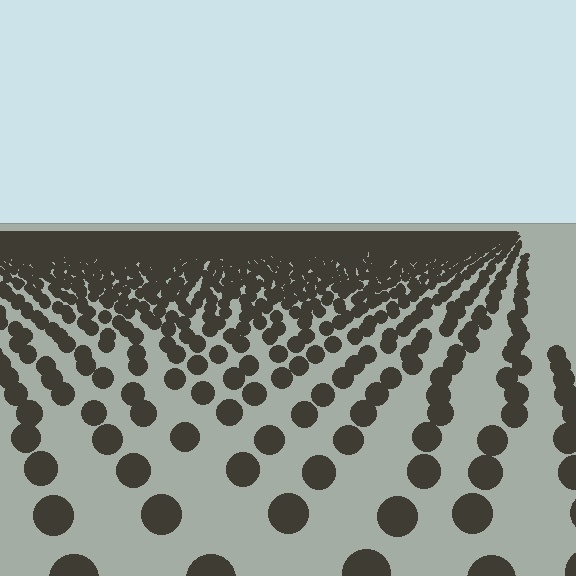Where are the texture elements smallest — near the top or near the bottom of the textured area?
Near the top.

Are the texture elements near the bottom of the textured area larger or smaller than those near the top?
Larger. Near the bottom, elements are closer to the viewer and appear at a bigger on-screen size.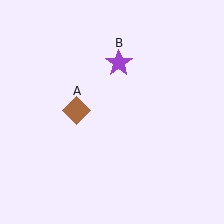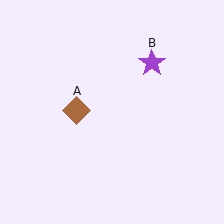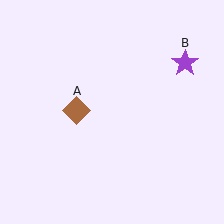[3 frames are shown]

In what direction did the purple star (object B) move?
The purple star (object B) moved right.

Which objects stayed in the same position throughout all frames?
Brown diamond (object A) remained stationary.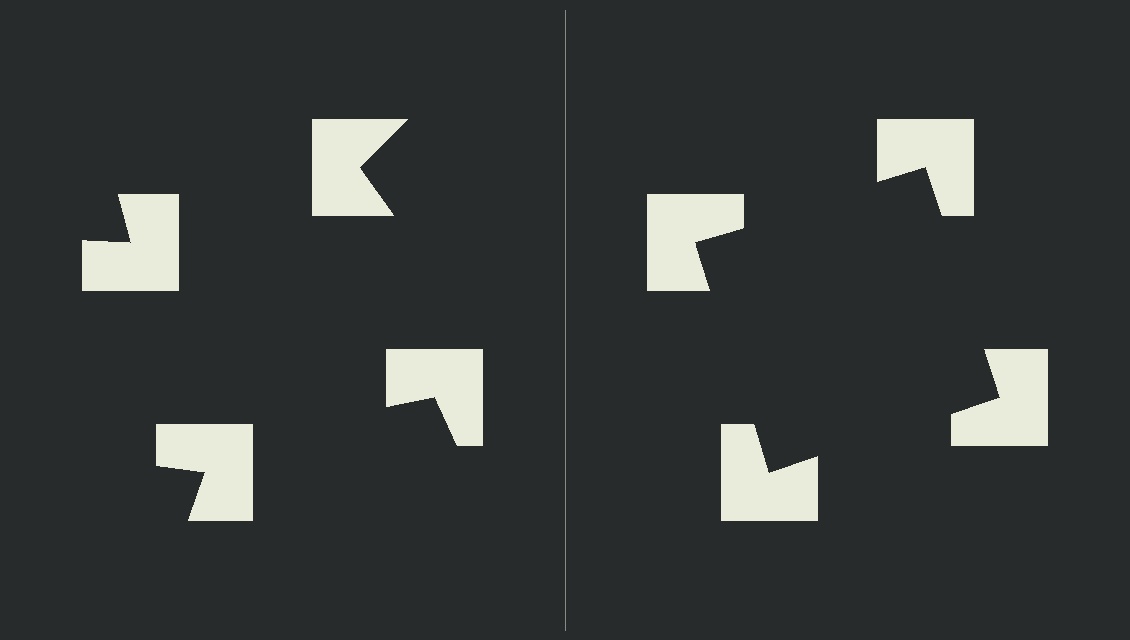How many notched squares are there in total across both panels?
8 — 4 on each side.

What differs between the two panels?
The notched squares are positioned identically on both sides; only the wedge orientations differ. On the right they align to a square; on the left they are misaligned.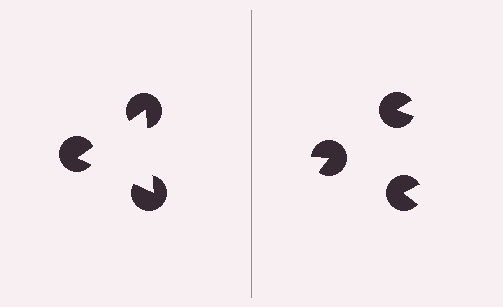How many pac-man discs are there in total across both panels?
6 — 3 on each side.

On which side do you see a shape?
An illusory triangle appears on the left side. On the right side the wedge cuts are rotated, so no coherent shape forms.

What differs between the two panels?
The pac-man discs are positioned identically on both sides; only the wedge orientations differ. On the left they align to a triangle; on the right they are misaligned.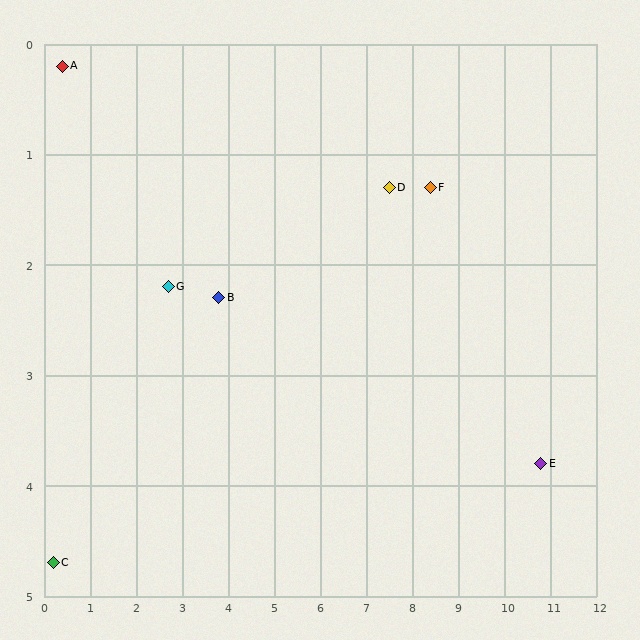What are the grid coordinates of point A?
Point A is at approximately (0.4, 0.2).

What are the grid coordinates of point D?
Point D is at approximately (7.5, 1.3).